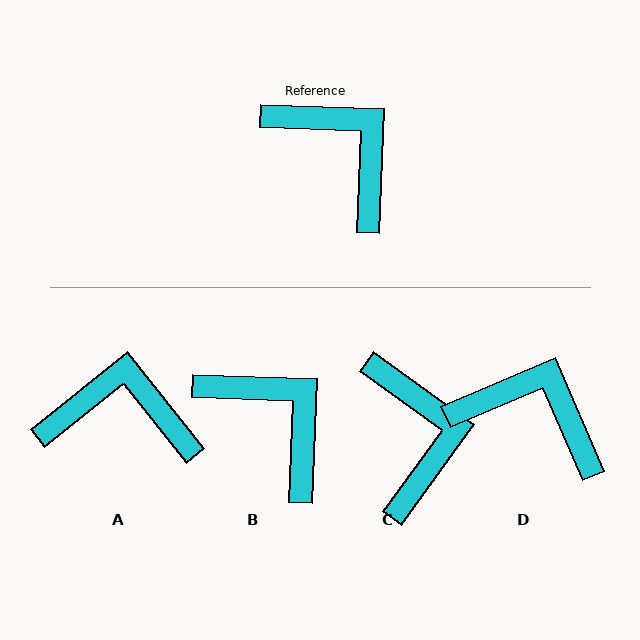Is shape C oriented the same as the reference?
No, it is off by about 34 degrees.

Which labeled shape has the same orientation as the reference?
B.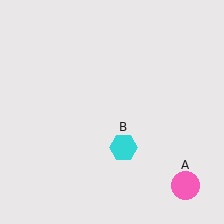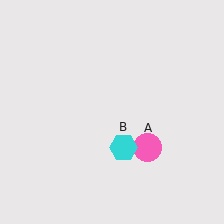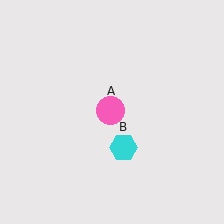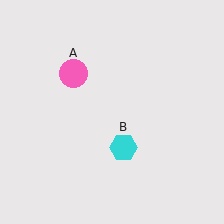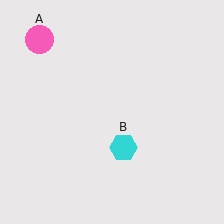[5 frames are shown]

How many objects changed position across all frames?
1 object changed position: pink circle (object A).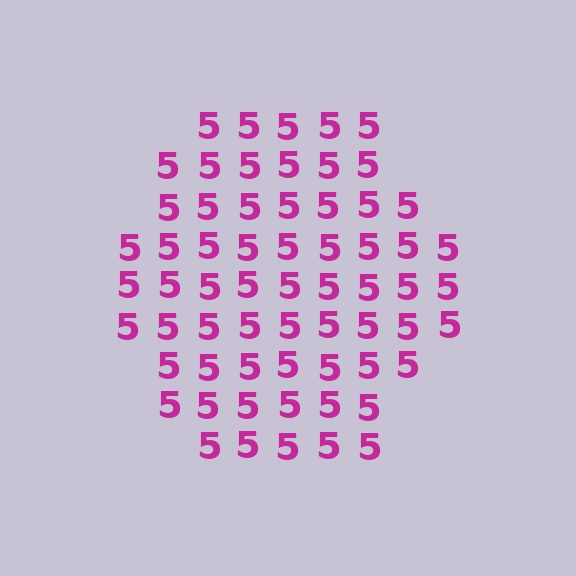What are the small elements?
The small elements are digit 5's.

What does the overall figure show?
The overall figure shows a hexagon.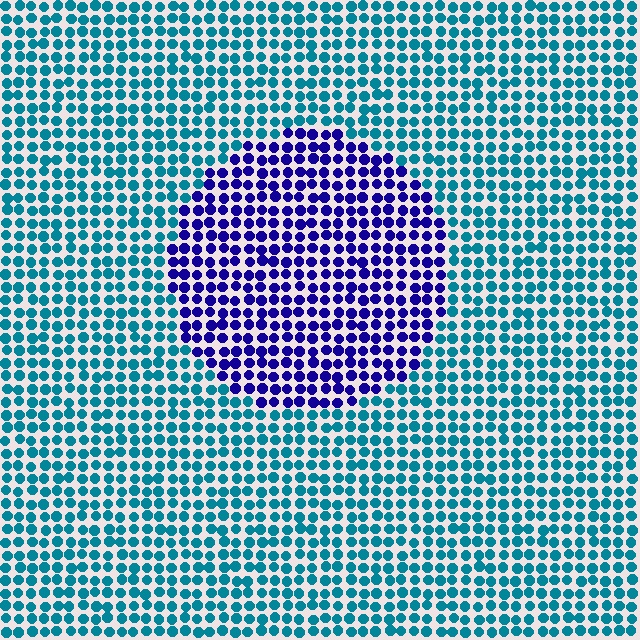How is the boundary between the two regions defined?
The boundary is defined purely by a slight shift in hue (about 60 degrees). Spacing, size, and orientation are identical on both sides.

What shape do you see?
I see a circle.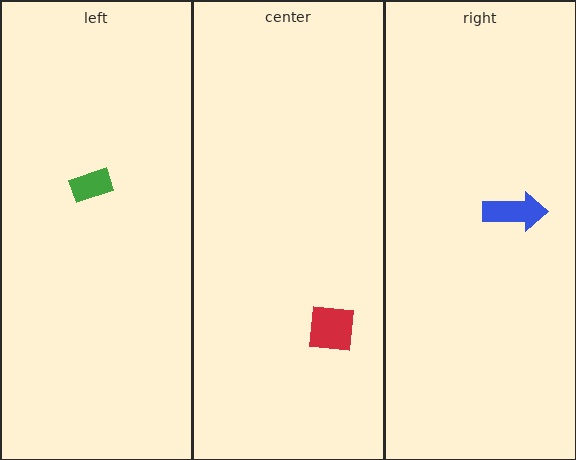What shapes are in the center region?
The red square.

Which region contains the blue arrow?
The right region.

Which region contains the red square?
The center region.